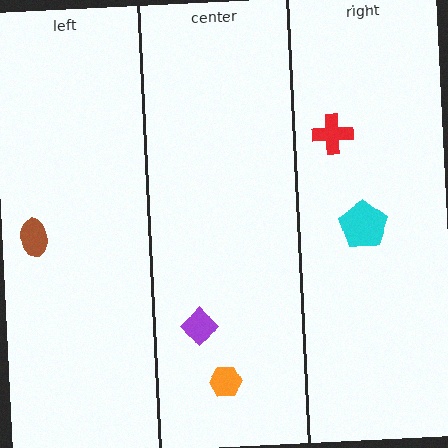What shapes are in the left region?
The brown ellipse.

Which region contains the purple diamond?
The center region.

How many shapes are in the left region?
1.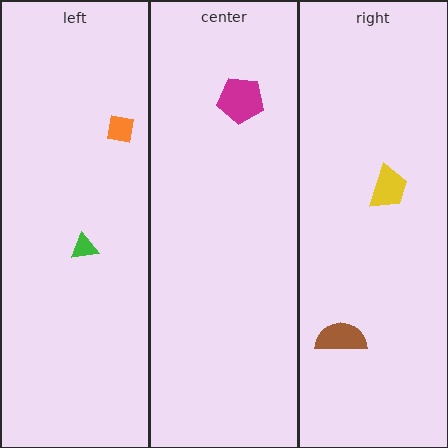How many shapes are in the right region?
2.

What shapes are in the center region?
The magenta pentagon.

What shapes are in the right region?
The brown semicircle, the yellow trapezoid.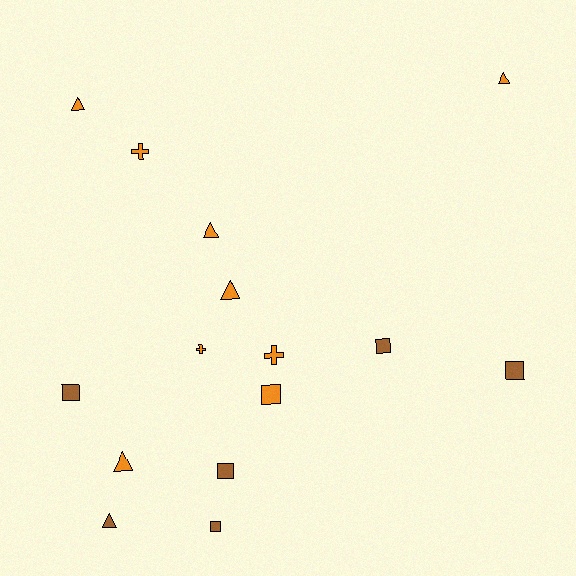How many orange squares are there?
There is 1 orange square.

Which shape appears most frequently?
Triangle, with 6 objects.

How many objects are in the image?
There are 15 objects.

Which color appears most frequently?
Orange, with 9 objects.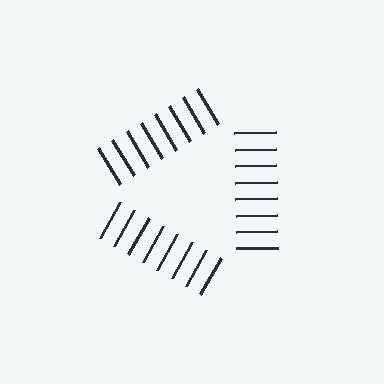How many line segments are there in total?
24 — 8 along each of the 3 edges.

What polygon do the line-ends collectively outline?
An illusory triangle — the line segments terminate on its edges but no continuous stroke is drawn.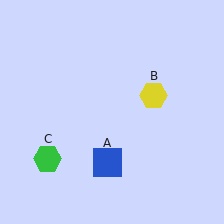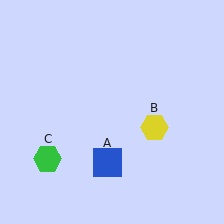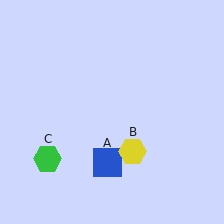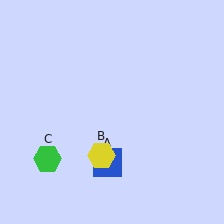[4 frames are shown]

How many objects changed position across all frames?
1 object changed position: yellow hexagon (object B).